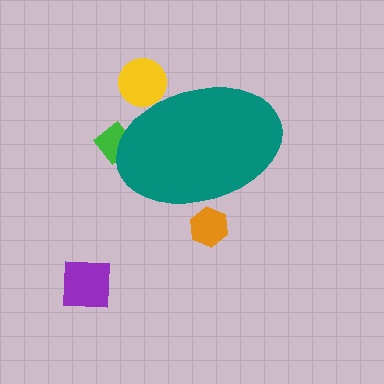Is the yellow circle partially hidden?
Yes, the yellow circle is partially hidden behind the teal ellipse.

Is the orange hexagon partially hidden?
Yes, the orange hexagon is partially hidden behind the teal ellipse.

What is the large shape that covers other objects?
A teal ellipse.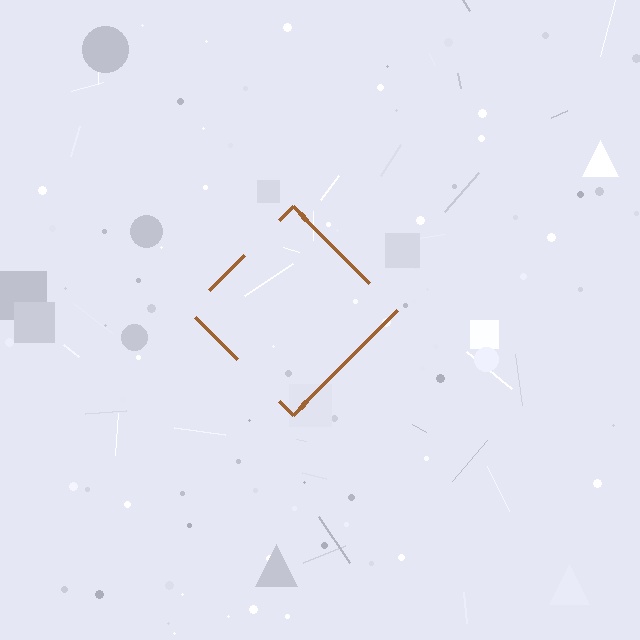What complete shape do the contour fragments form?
The contour fragments form a diamond.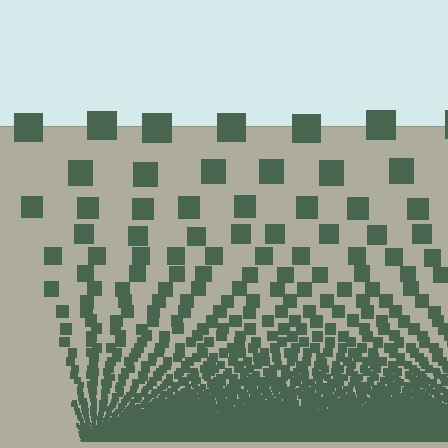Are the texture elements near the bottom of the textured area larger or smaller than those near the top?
Smaller. The gradient is inverted — elements near the bottom are smaller and denser.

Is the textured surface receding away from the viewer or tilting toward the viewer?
The surface appears to tilt toward the viewer. Texture elements get larger and sparser toward the top.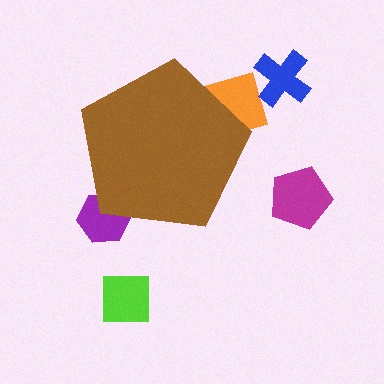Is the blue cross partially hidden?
No, the blue cross is fully visible.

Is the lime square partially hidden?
No, the lime square is fully visible.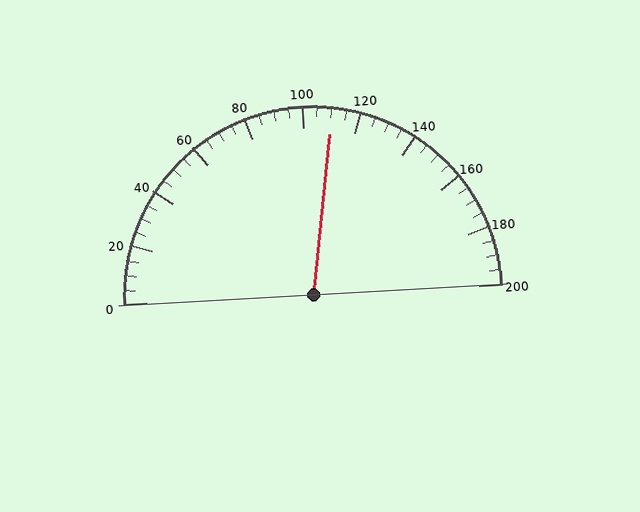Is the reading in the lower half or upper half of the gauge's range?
The reading is in the upper half of the range (0 to 200).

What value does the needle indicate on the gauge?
The needle indicates approximately 110.